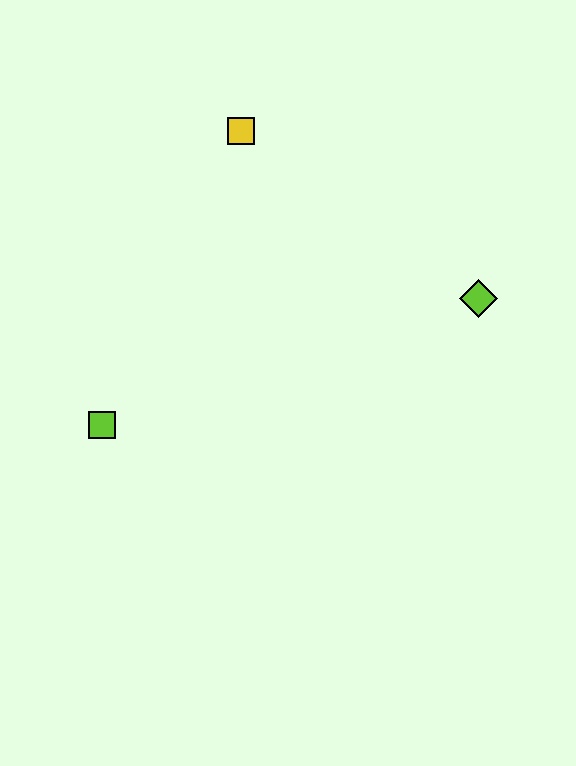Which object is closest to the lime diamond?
The yellow square is closest to the lime diamond.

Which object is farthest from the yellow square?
The lime square is farthest from the yellow square.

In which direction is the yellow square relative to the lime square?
The yellow square is above the lime square.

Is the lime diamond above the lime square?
Yes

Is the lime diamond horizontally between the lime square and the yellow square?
No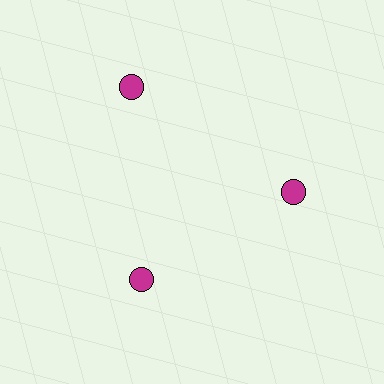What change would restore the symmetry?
The symmetry would be restored by moving it inward, back onto the ring so that all 3 circles sit at equal angles and equal distance from the center.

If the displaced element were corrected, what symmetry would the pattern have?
It would have 3-fold rotational symmetry — the pattern would map onto itself every 120 degrees.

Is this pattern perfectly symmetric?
No. The 3 magenta circles are arranged in a ring, but one element near the 11 o'clock position is pushed outward from the center, breaking the 3-fold rotational symmetry.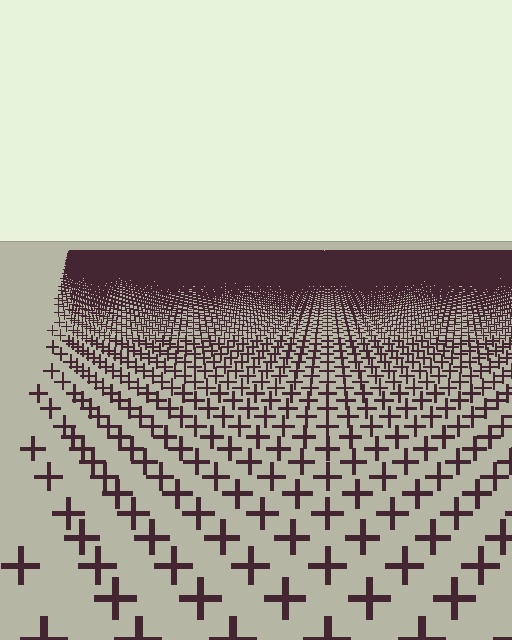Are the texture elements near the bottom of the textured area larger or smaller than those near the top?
Larger. Near the bottom, elements are closer to the viewer and appear at a bigger on-screen size.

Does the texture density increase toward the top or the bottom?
Density increases toward the top.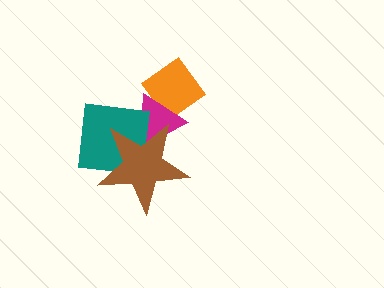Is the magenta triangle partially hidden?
Yes, it is partially covered by another shape.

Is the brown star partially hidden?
No, no other shape covers it.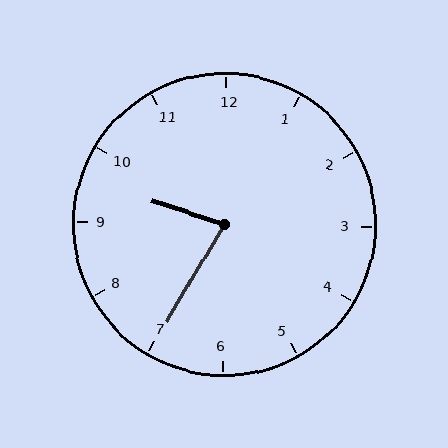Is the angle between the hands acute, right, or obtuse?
It is acute.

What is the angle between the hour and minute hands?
Approximately 78 degrees.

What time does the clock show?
9:35.